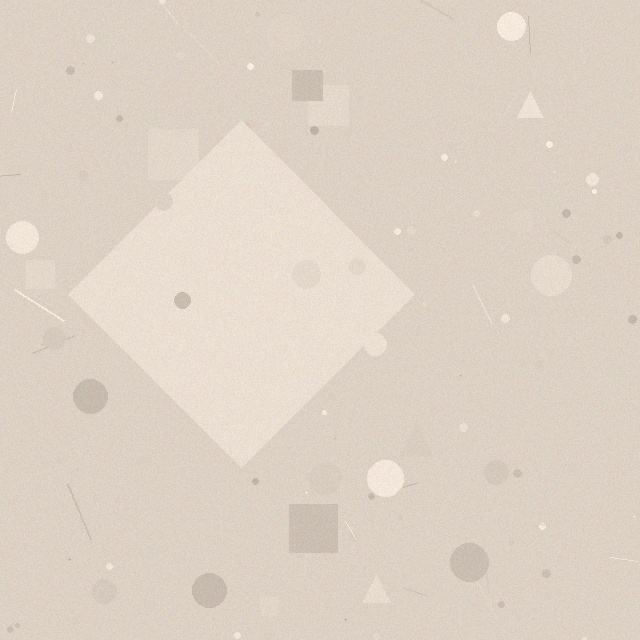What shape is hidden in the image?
A diamond is hidden in the image.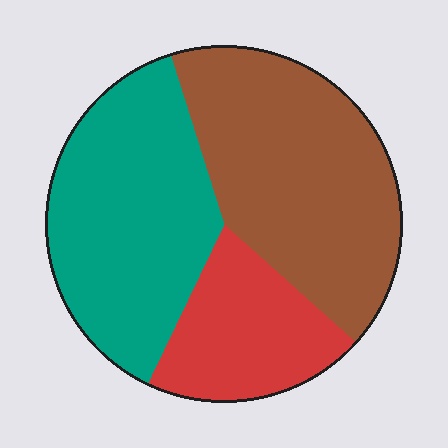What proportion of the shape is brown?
Brown covers 41% of the shape.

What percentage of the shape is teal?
Teal covers roughly 40% of the shape.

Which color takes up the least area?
Red, at roughly 20%.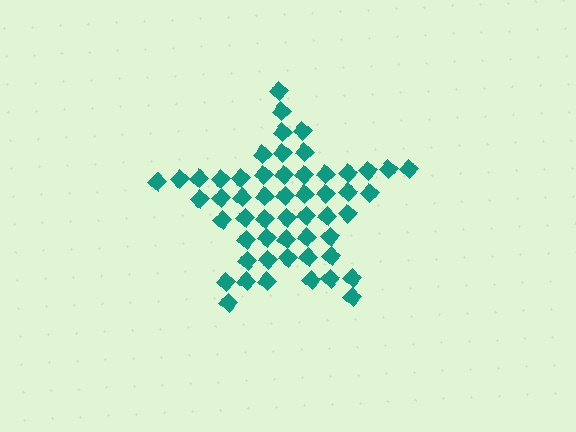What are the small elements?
The small elements are diamonds.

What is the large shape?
The large shape is a star.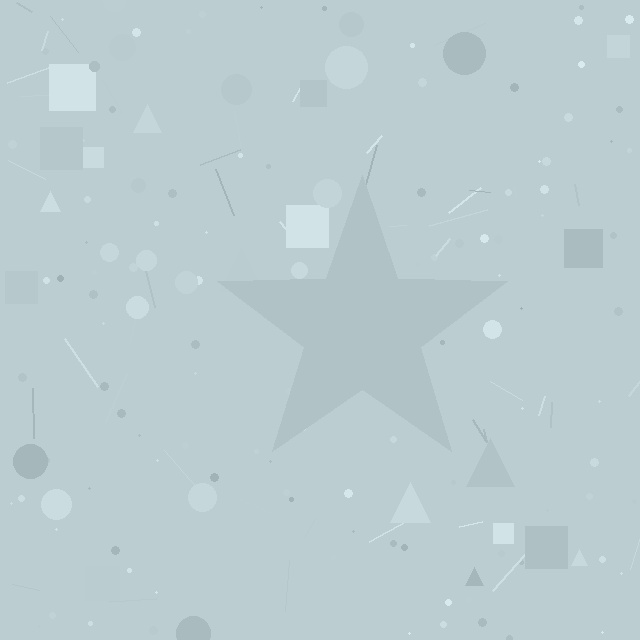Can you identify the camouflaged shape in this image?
The camouflaged shape is a star.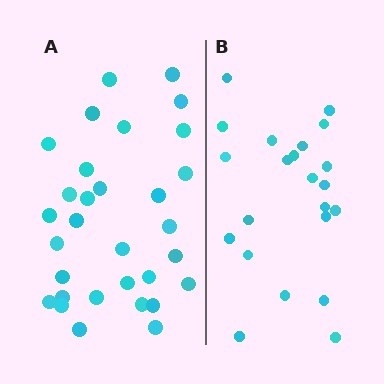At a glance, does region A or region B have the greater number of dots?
Region A (the left region) has more dots.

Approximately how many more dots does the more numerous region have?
Region A has roughly 8 or so more dots than region B.